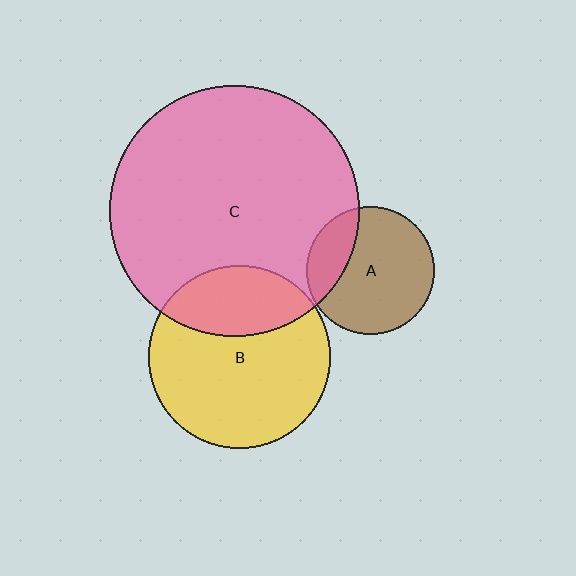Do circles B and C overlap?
Yes.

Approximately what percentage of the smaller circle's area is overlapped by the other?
Approximately 30%.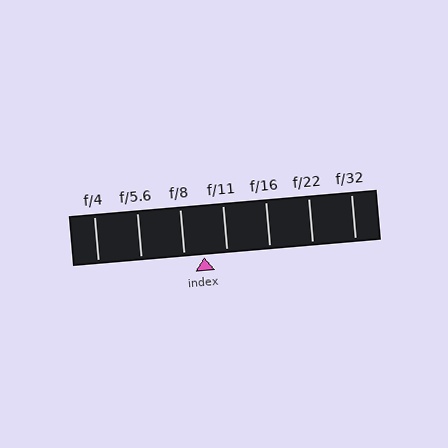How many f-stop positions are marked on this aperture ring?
There are 7 f-stop positions marked.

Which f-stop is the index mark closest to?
The index mark is closest to f/8.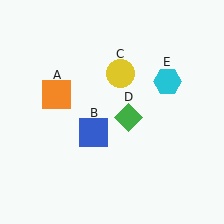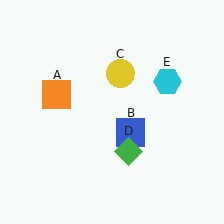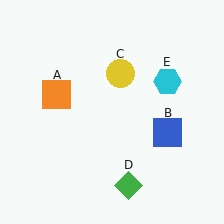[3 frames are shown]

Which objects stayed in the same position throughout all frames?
Orange square (object A) and yellow circle (object C) and cyan hexagon (object E) remained stationary.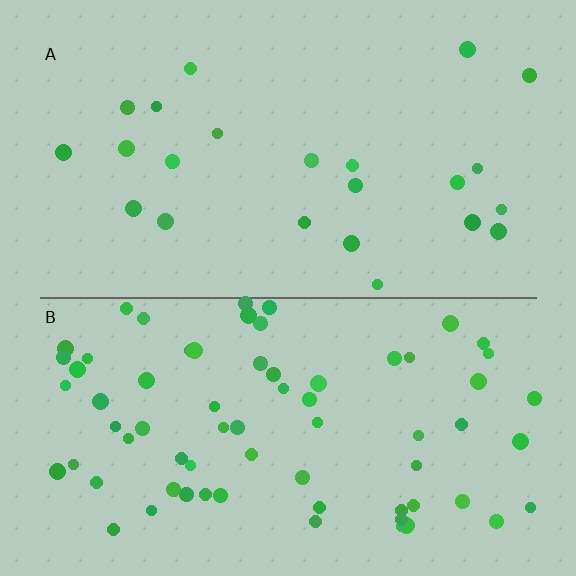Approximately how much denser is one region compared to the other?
Approximately 2.9× — region B over region A.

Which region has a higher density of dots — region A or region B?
B (the bottom).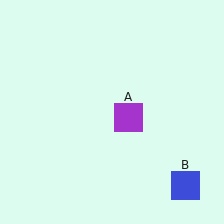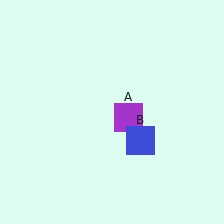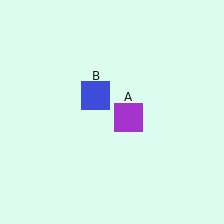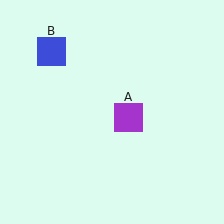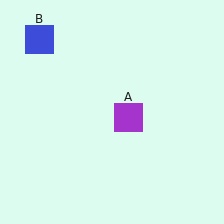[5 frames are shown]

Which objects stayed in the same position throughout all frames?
Purple square (object A) remained stationary.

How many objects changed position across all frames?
1 object changed position: blue square (object B).